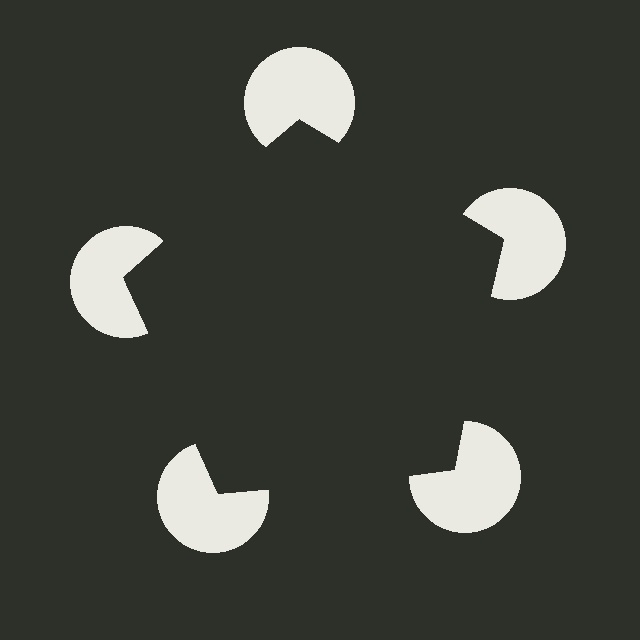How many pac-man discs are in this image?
There are 5 — one at each vertex of the illusory pentagon.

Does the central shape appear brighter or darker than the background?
It typically appears slightly darker than the background, even though no actual brightness change is drawn.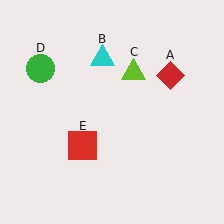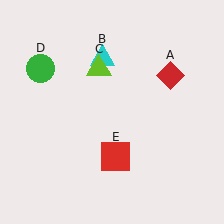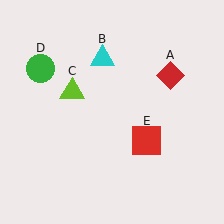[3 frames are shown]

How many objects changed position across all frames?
2 objects changed position: lime triangle (object C), red square (object E).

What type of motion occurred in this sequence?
The lime triangle (object C), red square (object E) rotated counterclockwise around the center of the scene.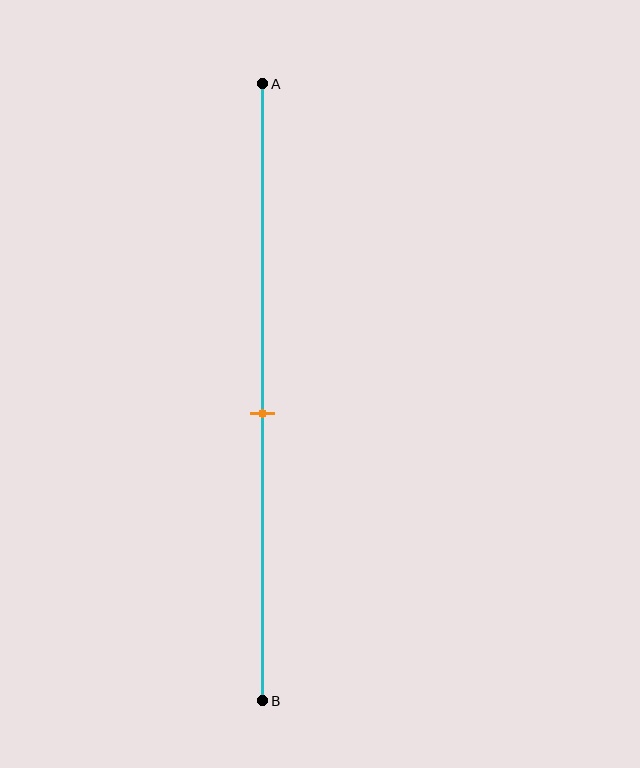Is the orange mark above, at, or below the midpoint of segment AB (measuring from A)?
The orange mark is below the midpoint of segment AB.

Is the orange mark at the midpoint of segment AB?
No, the mark is at about 55% from A, not at the 50% midpoint.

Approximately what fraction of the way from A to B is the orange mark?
The orange mark is approximately 55% of the way from A to B.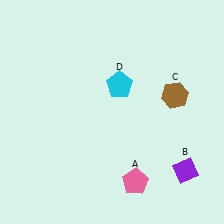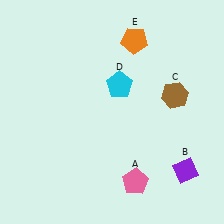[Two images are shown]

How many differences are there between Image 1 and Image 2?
There is 1 difference between the two images.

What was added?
An orange pentagon (E) was added in Image 2.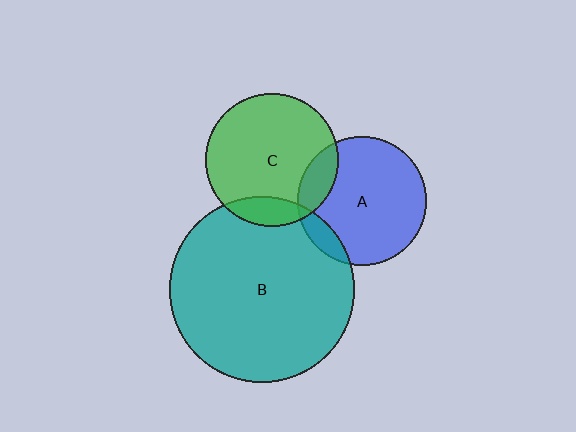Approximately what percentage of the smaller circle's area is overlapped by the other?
Approximately 10%.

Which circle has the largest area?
Circle B (teal).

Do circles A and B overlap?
Yes.